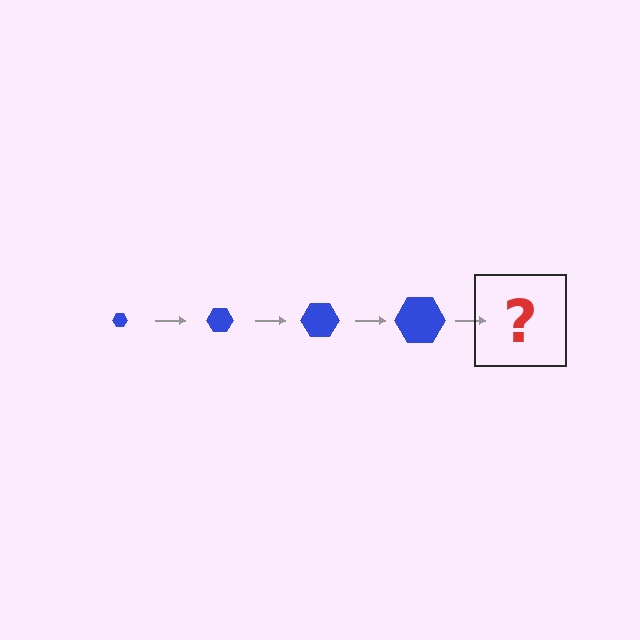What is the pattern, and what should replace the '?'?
The pattern is that the hexagon gets progressively larger each step. The '?' should be a blue hexagon, larger than the previous one.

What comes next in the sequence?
The next element should be a blue hexagon, larger than the previous one.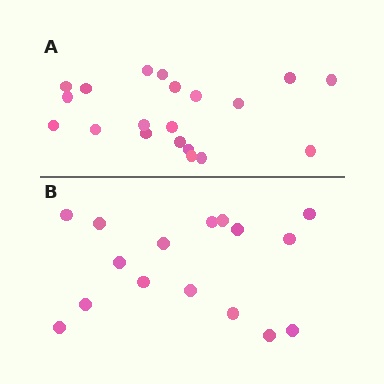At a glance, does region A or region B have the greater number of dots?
Region A (the top region) has more dots.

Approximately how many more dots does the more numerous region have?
Region A has about 4 more dots than region B.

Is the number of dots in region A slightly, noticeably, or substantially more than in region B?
Region A has noticeably more, but not dramatically so. The ratio is roughly 1.2 to 1.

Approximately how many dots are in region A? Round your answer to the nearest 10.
About 20 dots.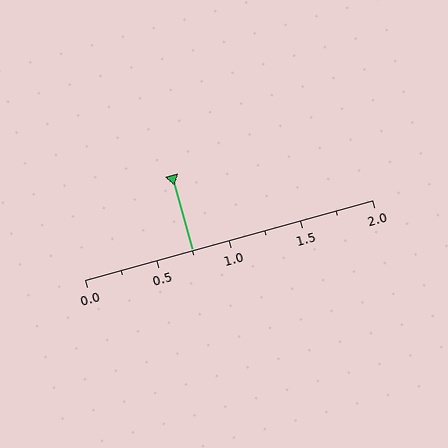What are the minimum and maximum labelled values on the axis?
The axis runs from 0.0 to 2.0.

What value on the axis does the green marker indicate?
The marker indicates approximately 0.75.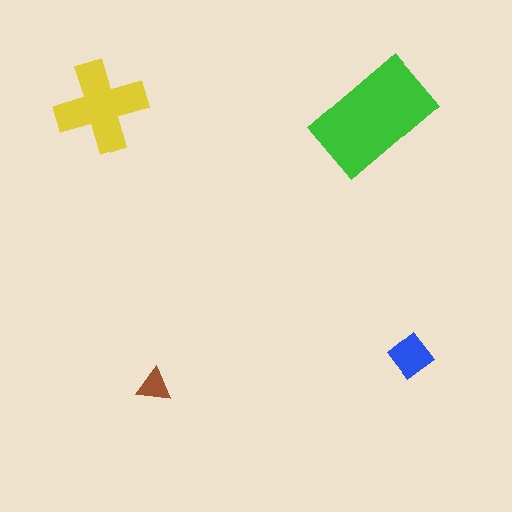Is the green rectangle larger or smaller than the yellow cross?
Larger.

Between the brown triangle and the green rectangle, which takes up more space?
The green rectangle.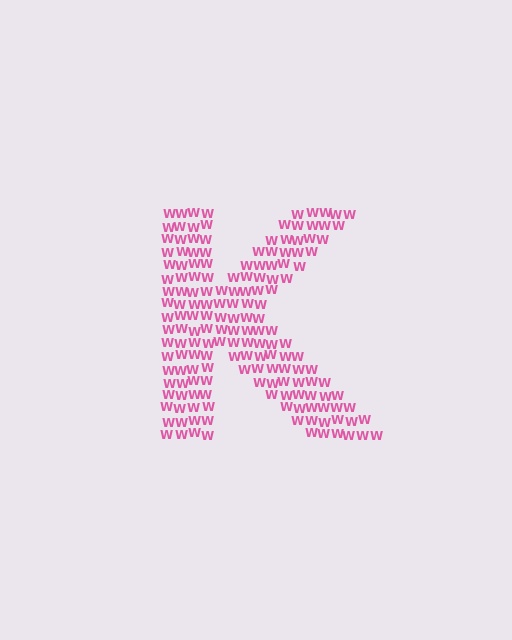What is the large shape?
The large shape is the letter K.